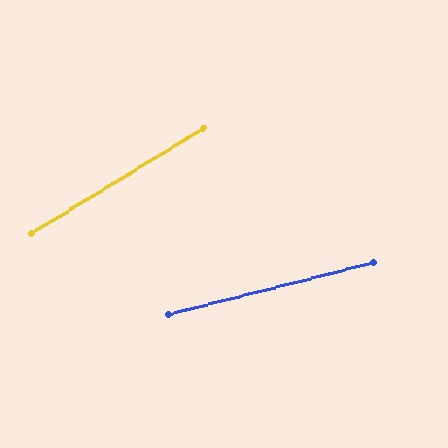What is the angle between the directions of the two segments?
Approximately 17 degrees.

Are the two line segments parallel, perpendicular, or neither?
Neither parallel nor perpendicular — they differ by about 17°.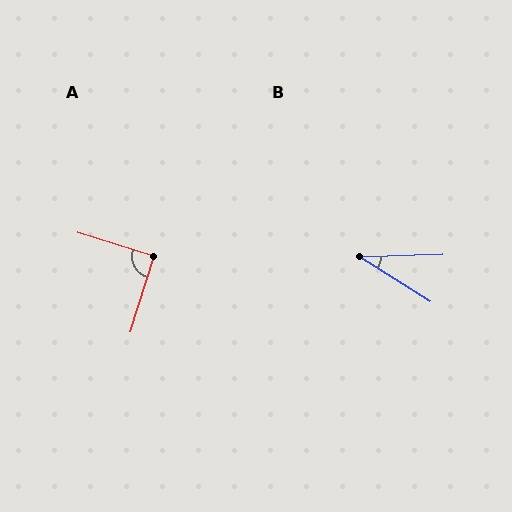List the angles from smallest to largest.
B (34°), A (90°).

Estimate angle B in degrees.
Approximately 34 degrees.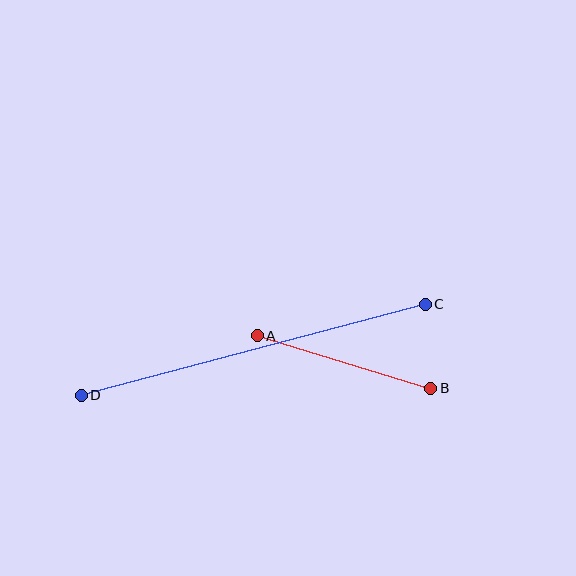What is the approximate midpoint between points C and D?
The midpoint is at approximately (253, 350) pixels.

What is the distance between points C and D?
The distance is approximately 356 pixels.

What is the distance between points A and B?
The distance is approximately 181 pixels.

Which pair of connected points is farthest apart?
Points C and D are farthest apart.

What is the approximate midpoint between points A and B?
The midpoint is at approximately (344, 362) pixels.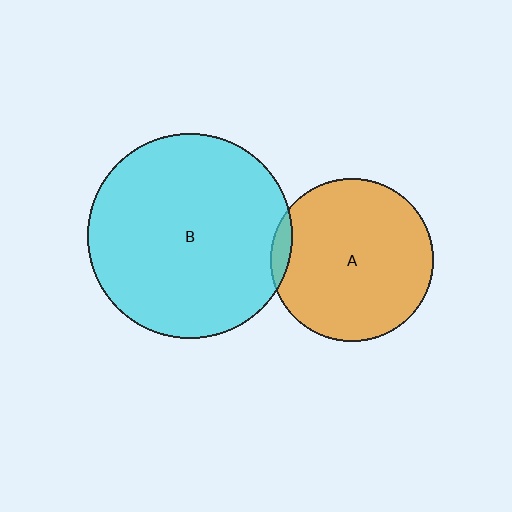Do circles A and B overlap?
Yes.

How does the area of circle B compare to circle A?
Approximately 1.6 times.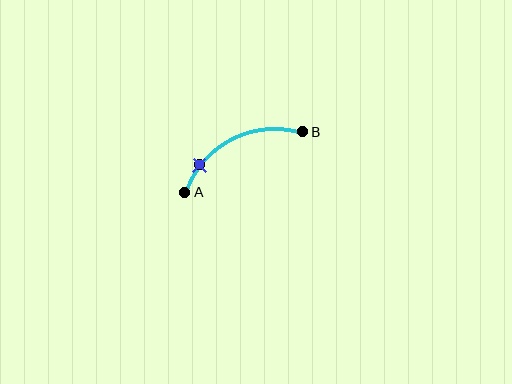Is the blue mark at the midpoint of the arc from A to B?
No. The blue mark lies on the arc but is closer to endpoint A. The arc midpoint would be at the point on the curve equidistant along the arc from both A and B.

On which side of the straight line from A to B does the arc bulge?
The arc bulges above the straight line connecting A and B.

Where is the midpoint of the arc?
The arc midpoint is the point on the curve farthest from the straight line joining A and B. It sits above that line.